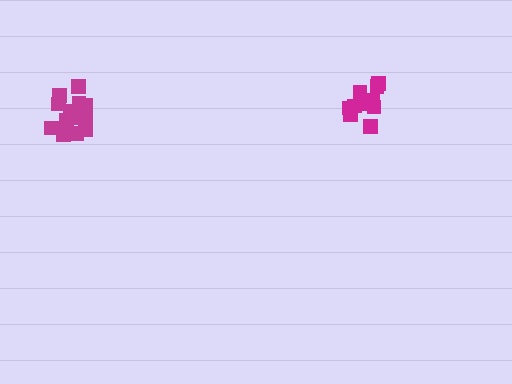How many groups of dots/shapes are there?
There are 2 groups.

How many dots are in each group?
Group 1: 13 dots, Group 2: 11 dots (24 total).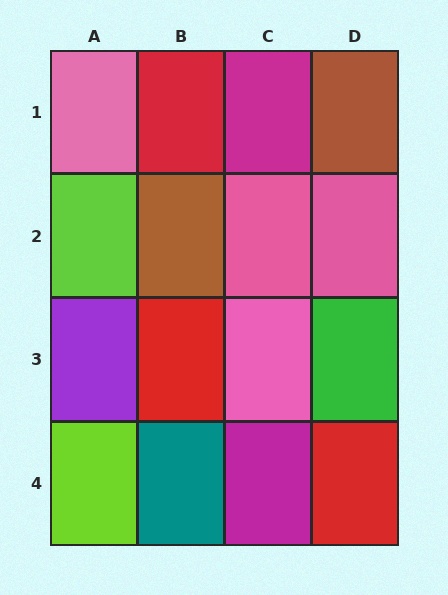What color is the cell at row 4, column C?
Magenta.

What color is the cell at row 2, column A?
Lime.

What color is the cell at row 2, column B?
Brown.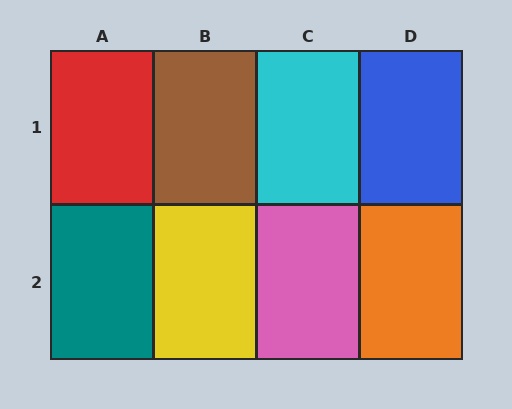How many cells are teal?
1 cell is teal.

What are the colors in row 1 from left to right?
Red, brown, cyan, blue.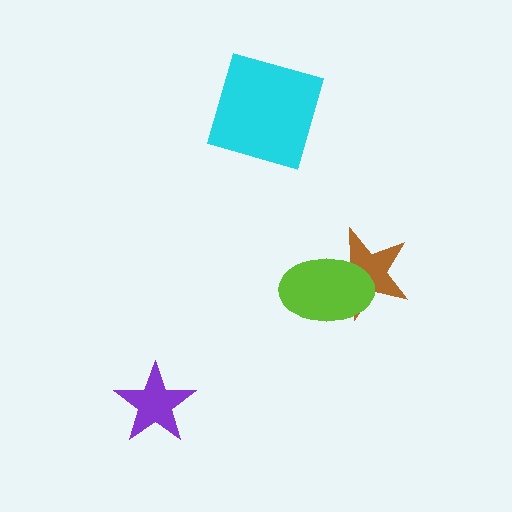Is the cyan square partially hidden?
No, no other shape covers it.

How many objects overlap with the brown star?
1 object overlaps with the brown star.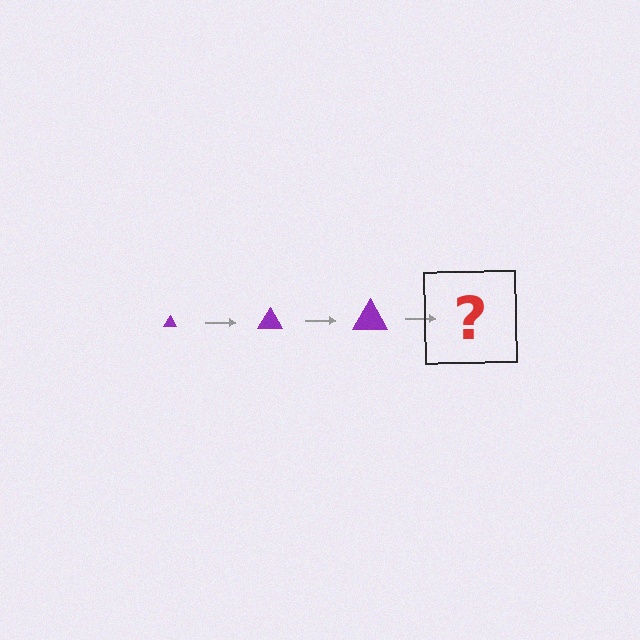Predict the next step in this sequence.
The next step is a purple triangle, larger than the previous one.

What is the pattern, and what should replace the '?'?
The pattern is that the triangle gets progressively larger each step. The '?' should be a purple triangle, larger than the previous one.